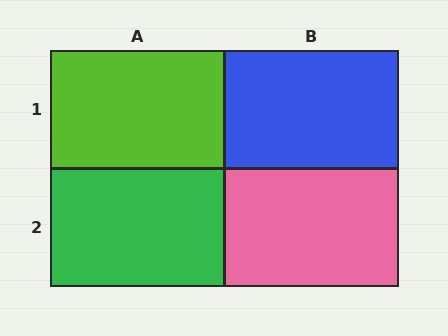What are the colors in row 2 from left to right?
Green, pink.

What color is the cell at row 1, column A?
Lime.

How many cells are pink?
1 cell is pink.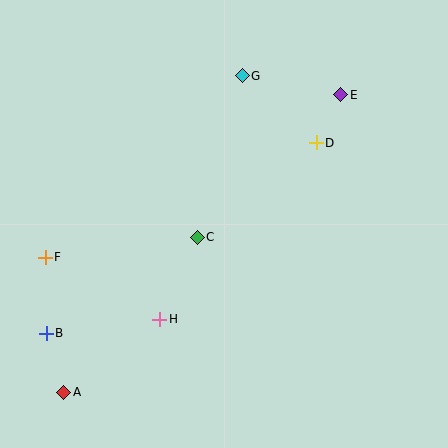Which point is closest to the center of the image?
Point C at (197, 237) is closest to the center.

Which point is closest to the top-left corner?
Point G is closest to the top-left corner.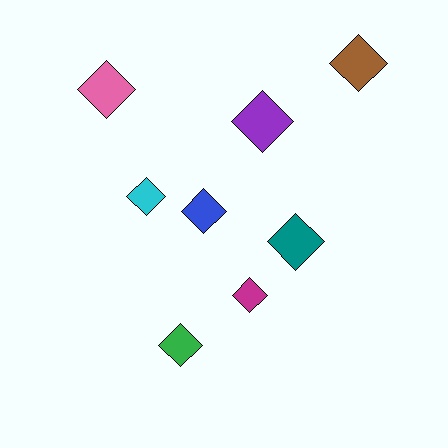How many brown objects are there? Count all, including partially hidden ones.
There is 1 brown object.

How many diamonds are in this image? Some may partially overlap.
There are 8 diamonds.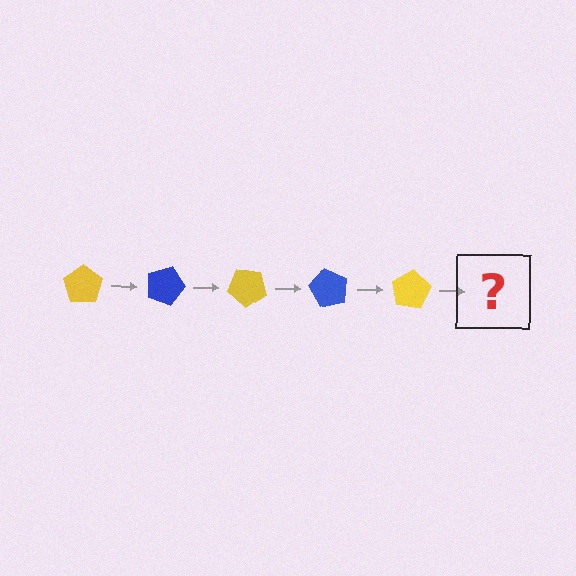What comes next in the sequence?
The next element should be a blue pentagon, rotated 100 degrees from the start.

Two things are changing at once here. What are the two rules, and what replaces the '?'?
The two rules are that it rotates 20 degrees each step and the color cycles through yellow and blue. The '?' should be a blue pentagon, rotated 100 degrees from the start.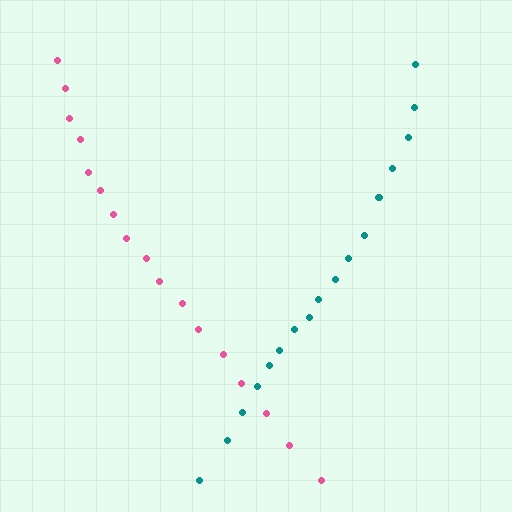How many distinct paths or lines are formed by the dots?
There are 2 distinct paths.